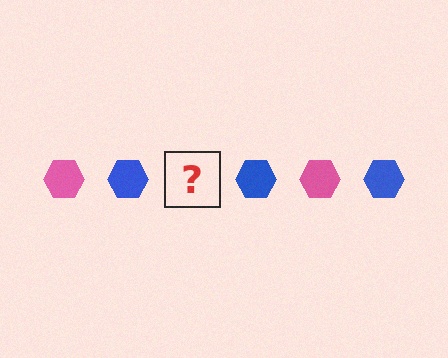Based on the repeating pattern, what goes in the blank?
The blank should be a pink hexagon.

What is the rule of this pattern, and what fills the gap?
The rule is that the pattern cycles through pink, blue hexagons. The gap should be filled with a pink hexagon.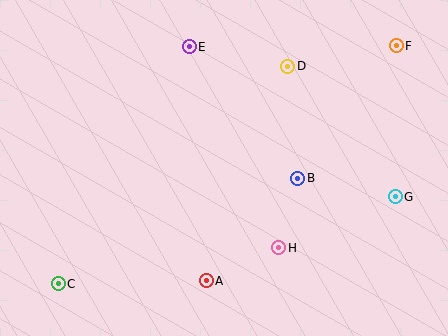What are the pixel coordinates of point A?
Point A is at (206, 281).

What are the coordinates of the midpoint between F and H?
The midpoint between F and H is at (338, 147).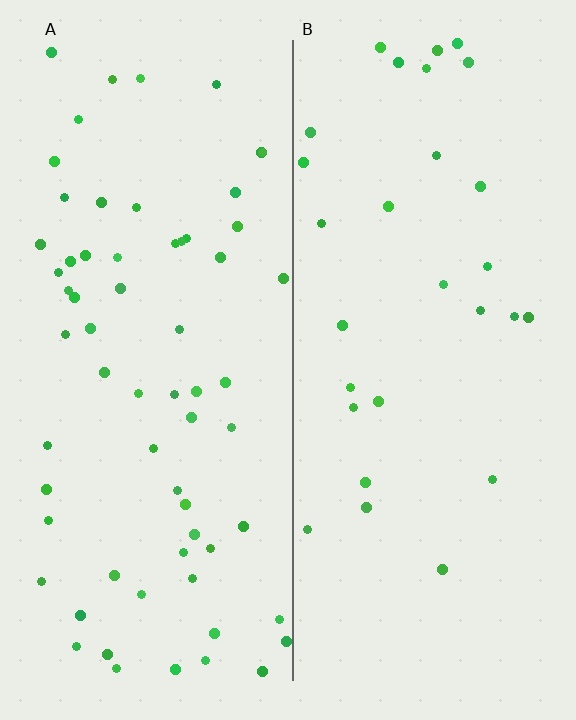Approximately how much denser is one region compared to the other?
Approximately 2.2× — region A over region B.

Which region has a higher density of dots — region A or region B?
A (the left).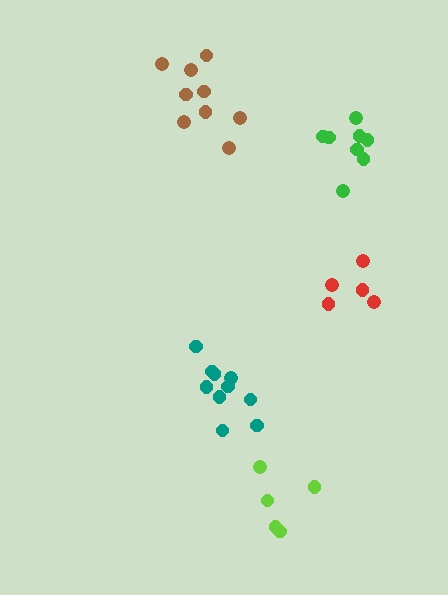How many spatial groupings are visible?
There are 5 spatial groupings.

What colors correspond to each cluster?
The clusters are colored: red, teal, brown, lime, green.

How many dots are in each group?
Group 1: 5 dots, Group 2: 10 dots, Group 3: 9 dots, Group 4: 5 dots, Group 5: 8 dots (37 total).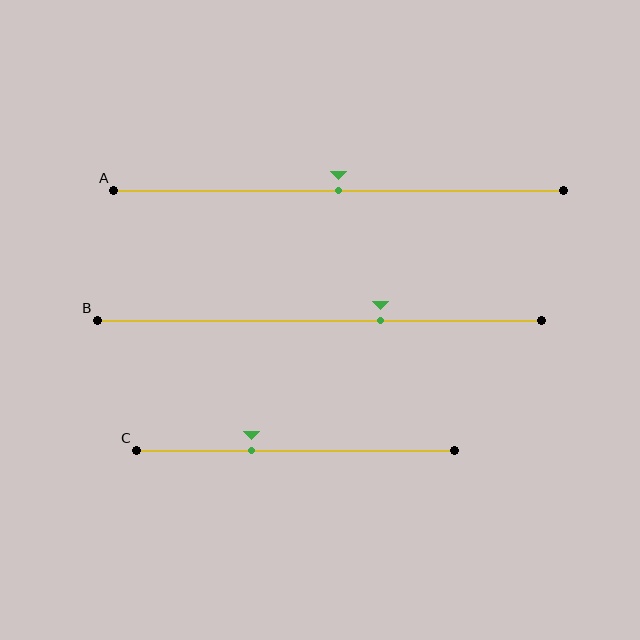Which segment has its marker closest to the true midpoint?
Segment A has its marker closest to the true midpoint.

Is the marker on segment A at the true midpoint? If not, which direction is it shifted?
Yes, the marker on segment A is at the true midpoint.